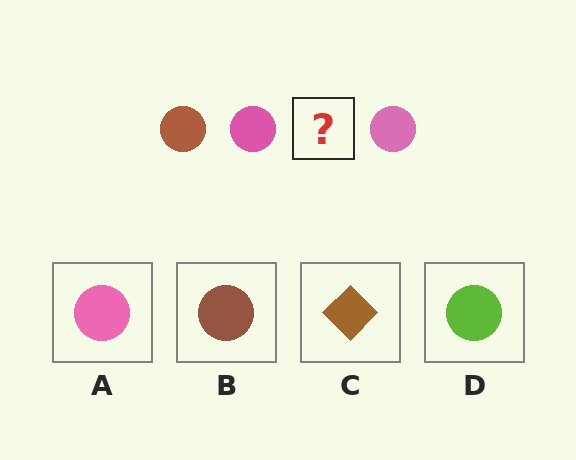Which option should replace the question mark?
Option B.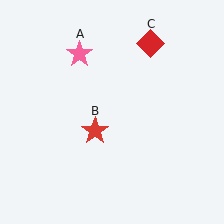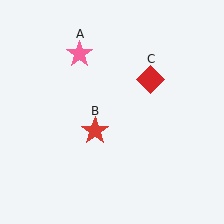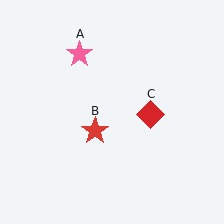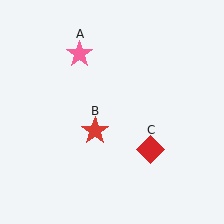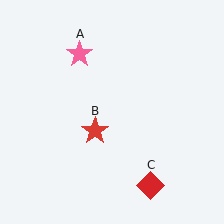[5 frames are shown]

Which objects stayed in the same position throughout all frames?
Pink star (object A) and red star (object B) remained stationary.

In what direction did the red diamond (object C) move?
The red diamond (object C) moved down.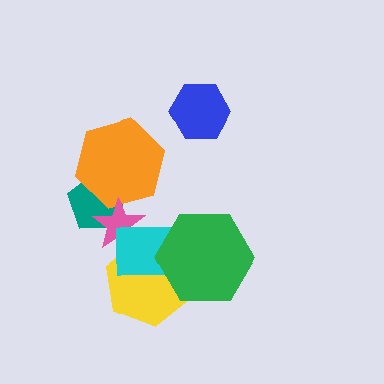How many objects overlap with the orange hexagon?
2 objects overlap with the orange hexagon.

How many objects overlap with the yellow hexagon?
3 objects overlap with the yellow hexagon.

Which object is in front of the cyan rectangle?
The green hexagon is in front of the cyan rectangle.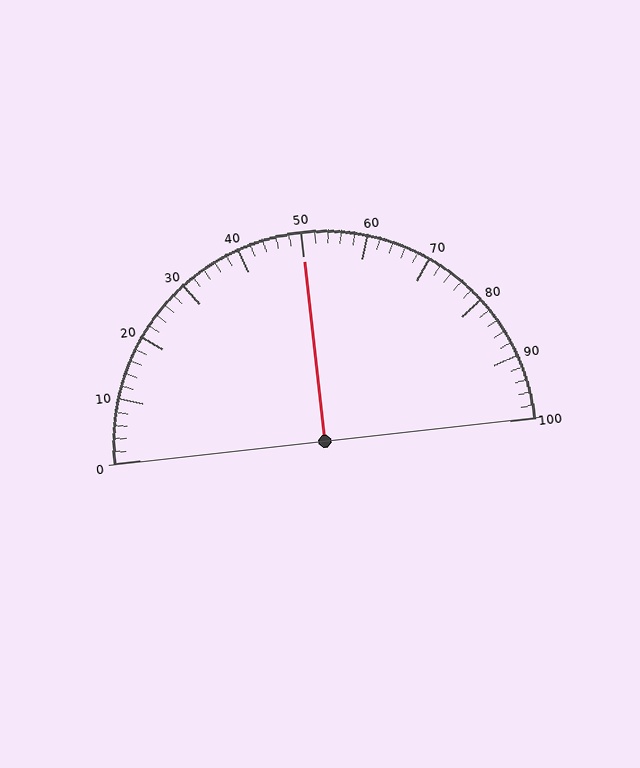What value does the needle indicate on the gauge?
The needle indicates approximately 50.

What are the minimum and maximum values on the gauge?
The gauge ranges from 0 to 100.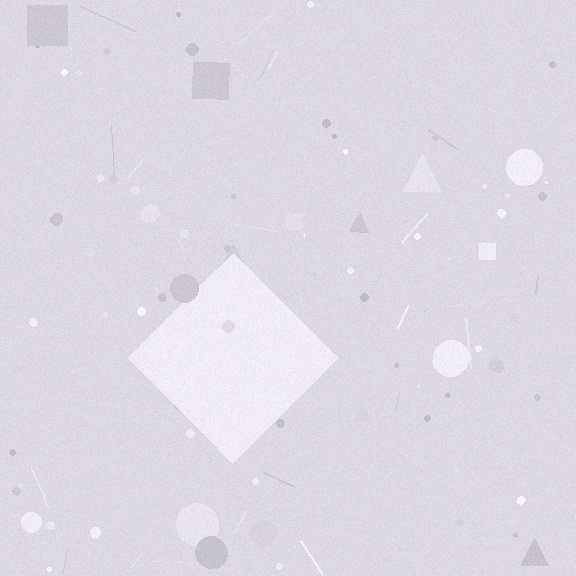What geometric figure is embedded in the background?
A diamond is embedded in the background.